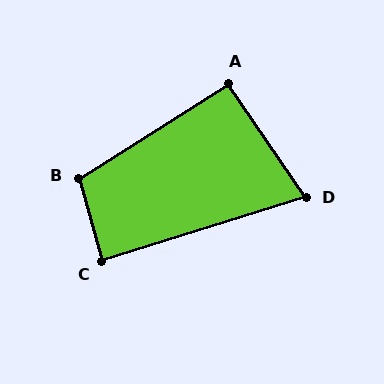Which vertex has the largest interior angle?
B, at approximately 107 degrees.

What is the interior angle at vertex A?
Approximately 92 degrees (approximately right).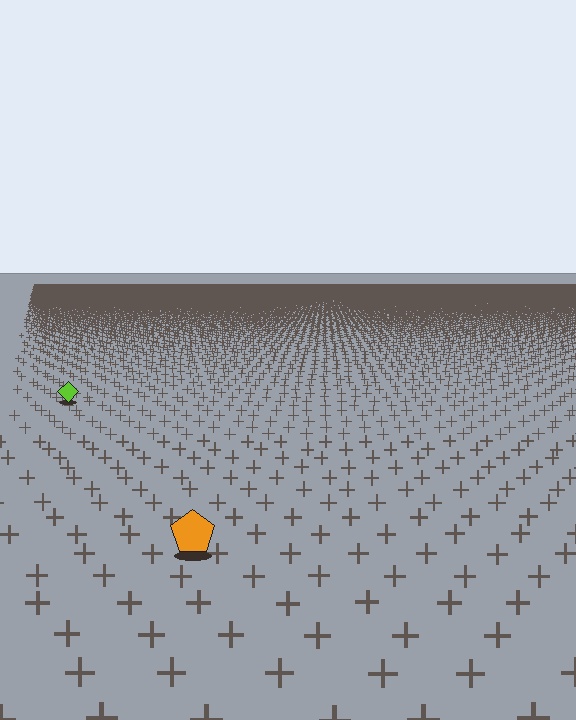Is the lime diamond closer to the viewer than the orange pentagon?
No. The orange pentagon is closer — you can tell from the texture gradient: the ground texture is coarser near it.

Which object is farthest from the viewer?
The lime diamond is farthest from the viewer. It appears smaller and the ground texture around it is denser.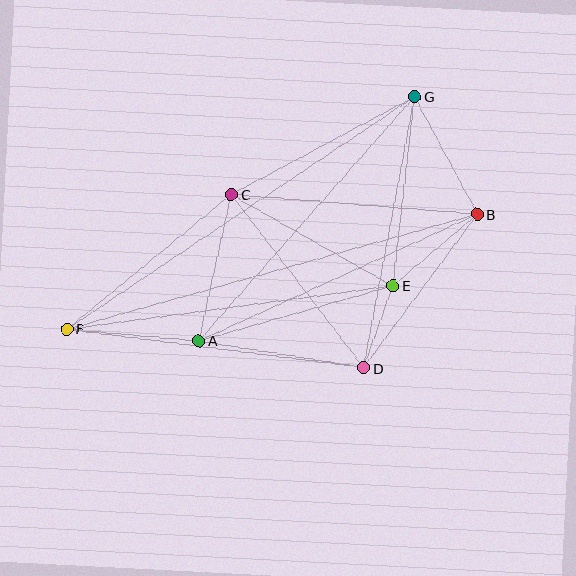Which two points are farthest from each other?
Points B and F are farthest from each other.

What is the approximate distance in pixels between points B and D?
The distance between B and D is approximately 191 pixels.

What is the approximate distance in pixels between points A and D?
The distance between A and D is approximately 167 pixels.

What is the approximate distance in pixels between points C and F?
The distance between C and F is approximately 213 pixels.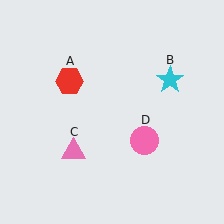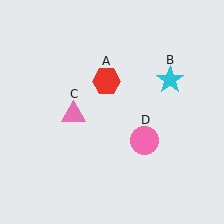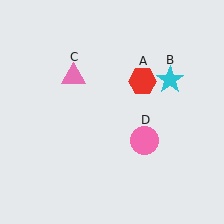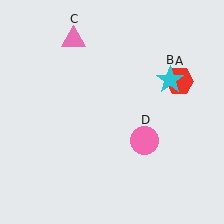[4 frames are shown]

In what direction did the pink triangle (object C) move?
The pink triangle (object C) moved up.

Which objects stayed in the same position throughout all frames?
Cyan star (object B) and pink circle (object D) remained stationary.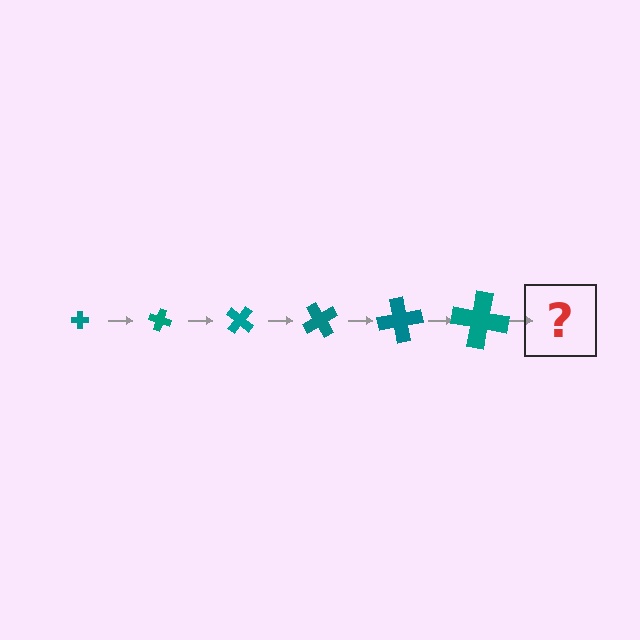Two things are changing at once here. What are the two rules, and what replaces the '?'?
The two rules are that the cross grows larger each step and it rotates 20 degrees each step. The '?' should be a cross, larger than the previous one and rotated 120 degrees from the start.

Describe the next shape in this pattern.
It should be a cross, larger than the previous one and rotated 120 degrees from the start.